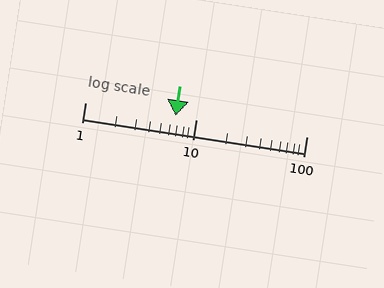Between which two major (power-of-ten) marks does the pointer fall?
The pointer is between 1 and 10.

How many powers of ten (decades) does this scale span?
The scale spans 2 decades, from 1 to 100.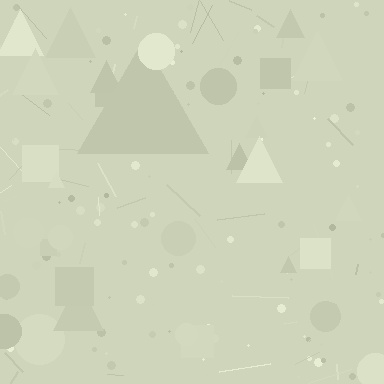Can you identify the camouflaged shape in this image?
The camouflaged shape is a triangle.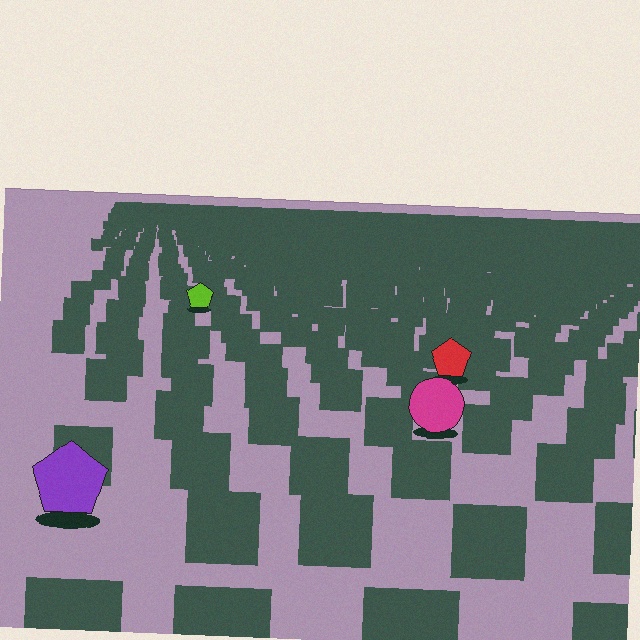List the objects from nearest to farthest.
From nearest to farthest: the purple pentagon, the magenta circle, the red pentagon, the lime pentagon.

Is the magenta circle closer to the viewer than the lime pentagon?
Yes. The magenta circle is closer — you can tell from the texture gradient: the ground texture is coarser near it.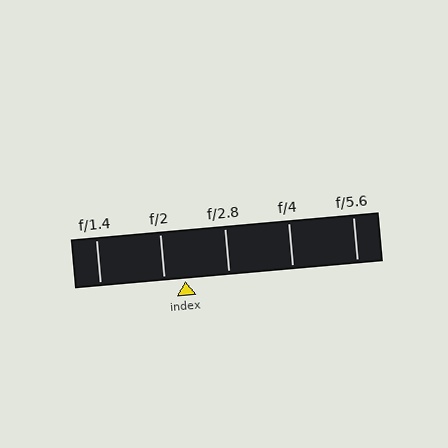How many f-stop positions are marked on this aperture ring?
There are 5 f-stop positions marked.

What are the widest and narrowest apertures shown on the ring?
The widest aperture shown is f/1.4 and the narrowest is f/5.6.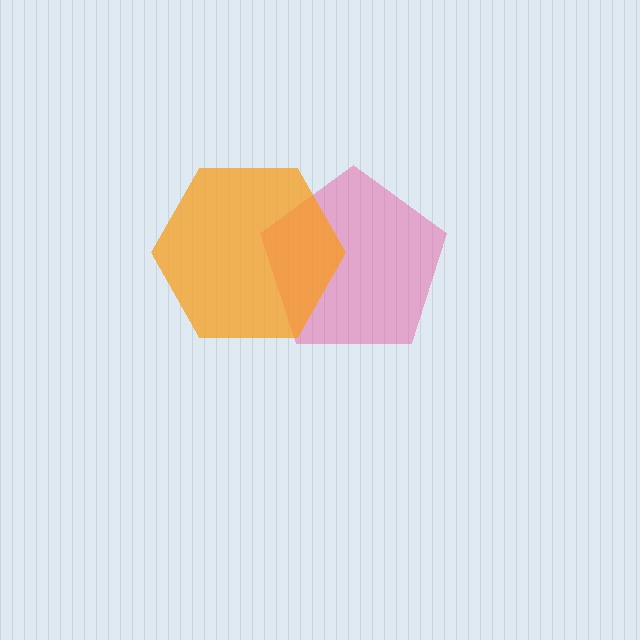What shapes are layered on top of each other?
The layered shapes are: a pink pentagon, an orange hexagon.